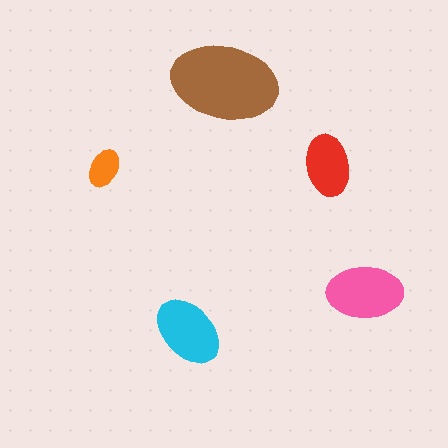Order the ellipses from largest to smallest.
the brown one, the pink one, the cyan one, the red one, the orange one.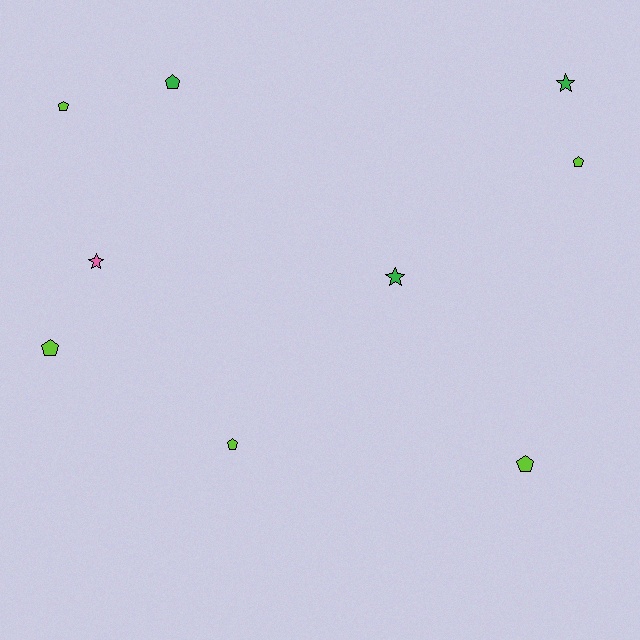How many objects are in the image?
There are 9 objects.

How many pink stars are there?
There is 1 pink star.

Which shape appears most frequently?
Pentagon, with 6 objects.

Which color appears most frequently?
Lime, with 5 objects.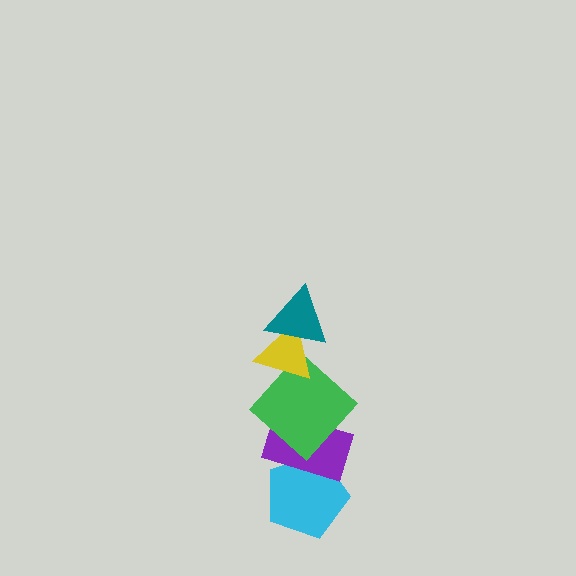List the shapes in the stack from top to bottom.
From top to bottom: the teal triangle, the yellow triangle, the green diamond, the purple rectangle, the cyan pentagon.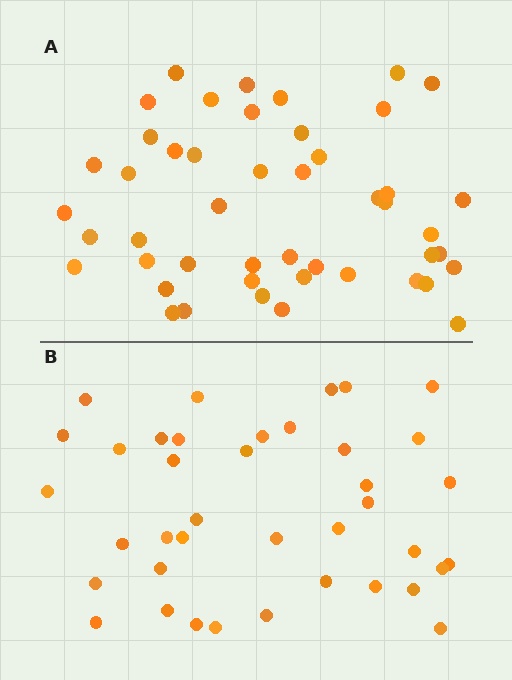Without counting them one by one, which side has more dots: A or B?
Region A (the top region) has more dots.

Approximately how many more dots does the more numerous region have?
Region A has roughly 8 or so more dots than region B.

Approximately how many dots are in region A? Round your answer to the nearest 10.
About 50 dots. (The exact count is 47, which rounds to 50.)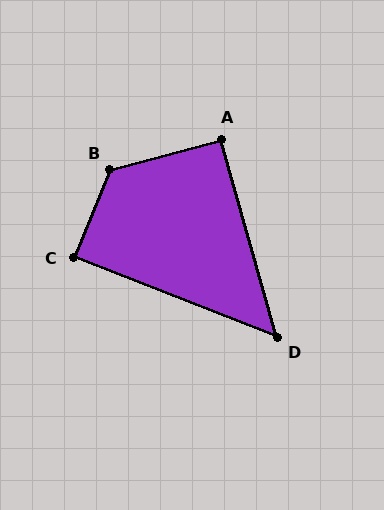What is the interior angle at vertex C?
Approximately 89 degrees (approximately right).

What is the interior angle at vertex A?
Approximately 91 degrees (approximately right).